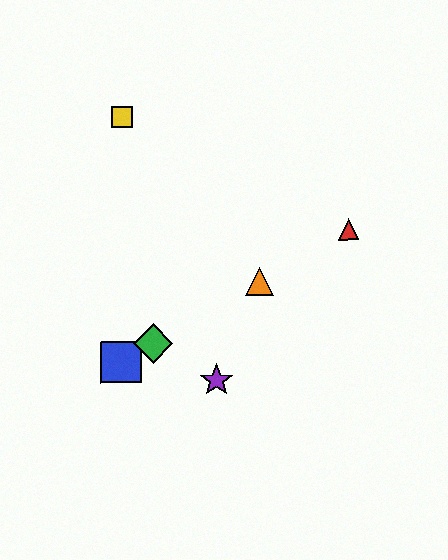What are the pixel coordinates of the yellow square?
The yellow square is at (122, 118).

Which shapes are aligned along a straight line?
The red triangle, the blue square, the green diamond, the orange triangle are aligned along a straight line.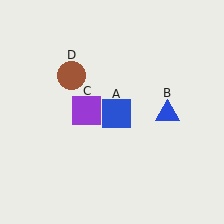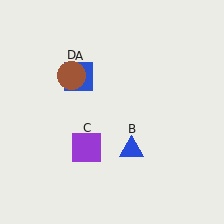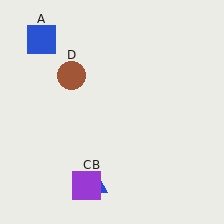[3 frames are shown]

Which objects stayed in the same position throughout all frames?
Brown circle (object D) remained stationary.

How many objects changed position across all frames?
3 objects changed position: blue square (object A), blue triangle (object B), purple square (object C).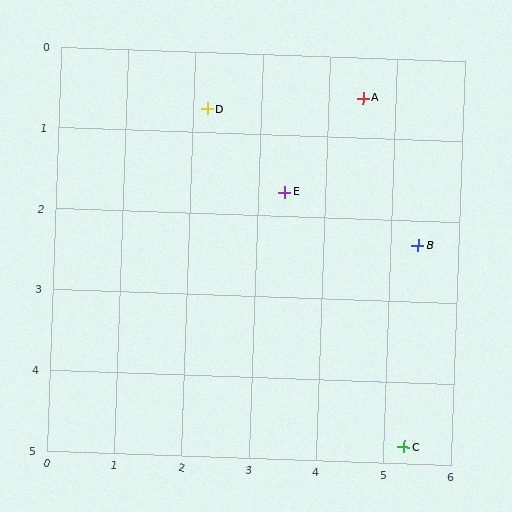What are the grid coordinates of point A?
Point A is at approximately (4.5, 0.5).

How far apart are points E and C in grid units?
Points E and C are about 3.6 grid units apart.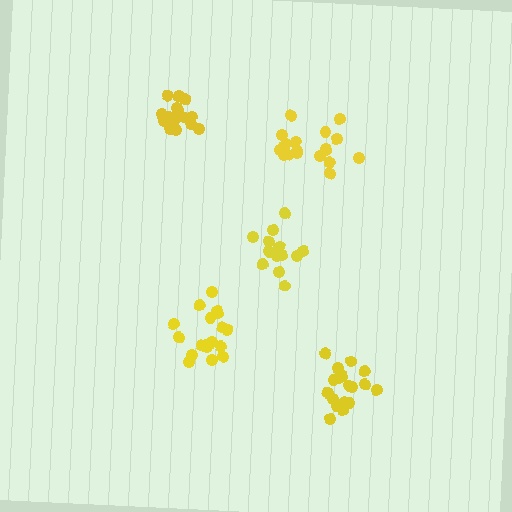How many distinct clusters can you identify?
There are 5 distinct clusters.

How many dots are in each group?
Group 1: 19 dots, Group 2: 18 dots, Group 3: 19 dots, Group 4: 13 dots, Group 5: 18 dots (87 total).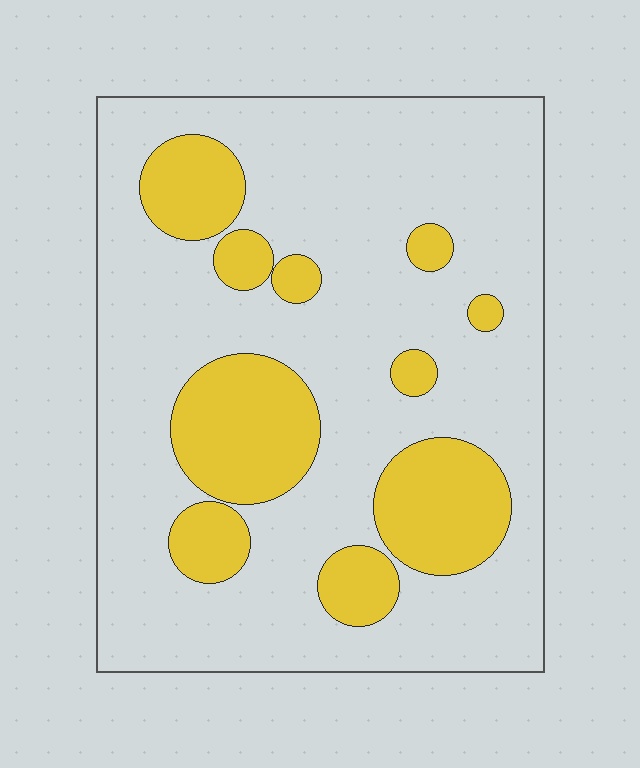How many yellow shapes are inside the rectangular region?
10.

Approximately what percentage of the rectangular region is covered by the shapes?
Approximately 25%.